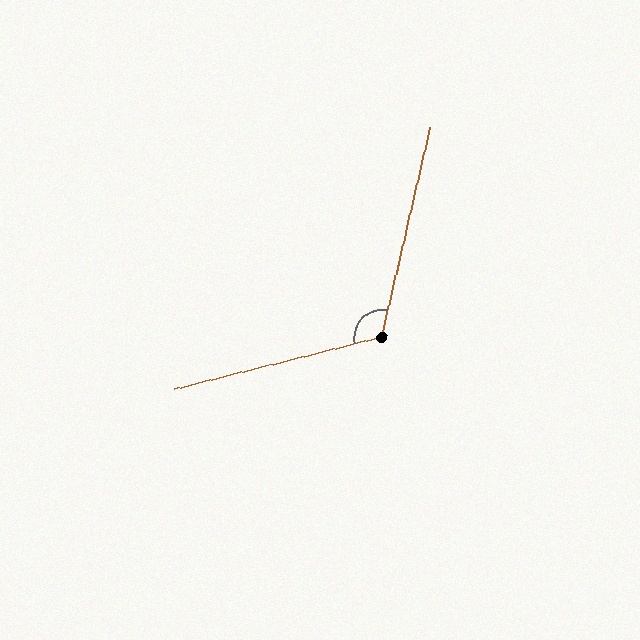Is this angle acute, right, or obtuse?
It is obtuse.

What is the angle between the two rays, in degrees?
Approximately 117 degrees.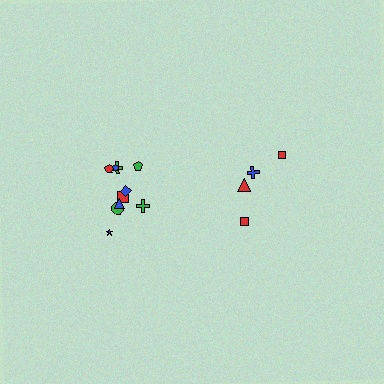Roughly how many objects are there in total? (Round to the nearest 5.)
Roughly 15 objects in total.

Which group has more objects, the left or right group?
The left group.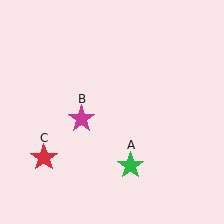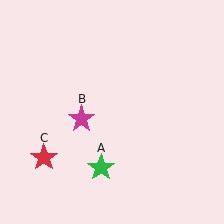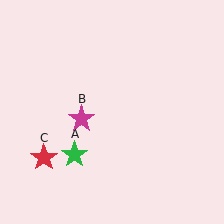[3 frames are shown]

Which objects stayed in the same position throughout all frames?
Magenta star (object B) and red star (object C) remained stationary.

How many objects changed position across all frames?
1 object changed position: green star (object A).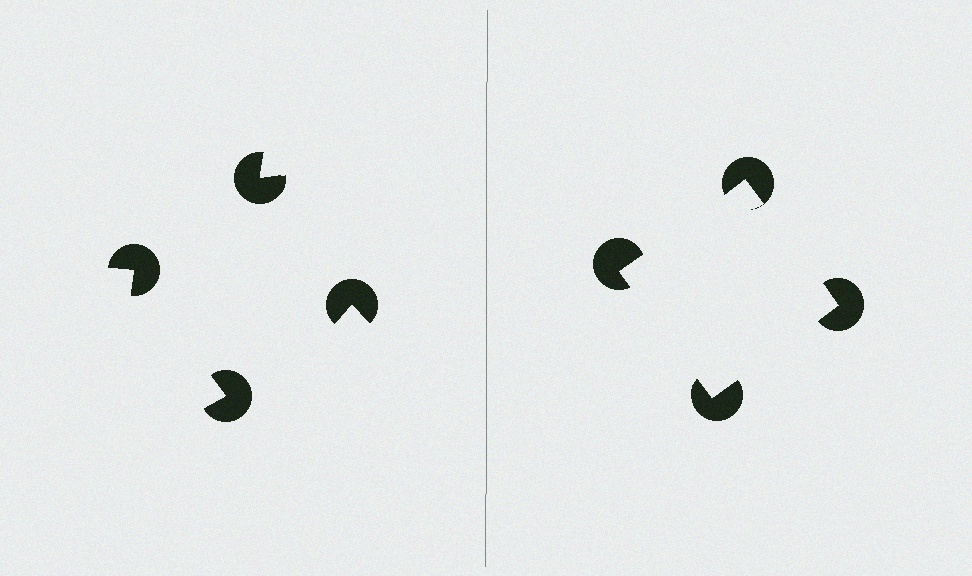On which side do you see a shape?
An illusory square appears on the right side. On the left side the wedge cuts are rotated, so no coherent shape forms.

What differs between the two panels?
The pac-man discs are positioned identically on both sides; only the wedge orientations differ. On the right they align to a square; on the left they are misaligned.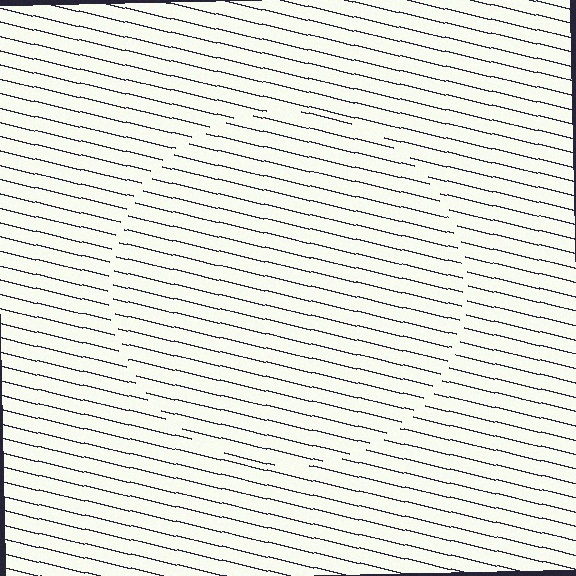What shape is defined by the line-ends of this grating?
An illusory circle. The interior of the shape contains the same grating, shifted by half a period — the contour is defined by the phase discontinuity where line-ends from the inner and outer gratings abut.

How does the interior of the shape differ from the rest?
The interior of the shape contains the same grating, shifted by half a period — the contour is defined by the phase discontinuity where line-ends from the inner and outer gratings abut.